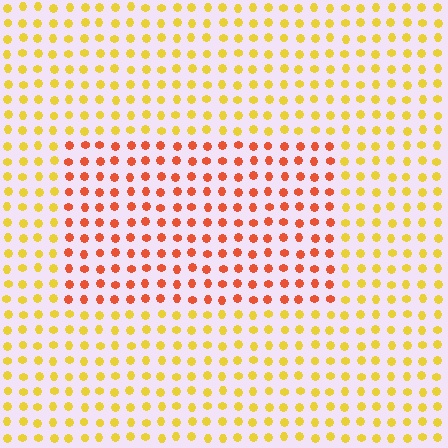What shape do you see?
I see a rectangle.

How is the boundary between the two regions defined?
The boundary is defined purely by a slight shift in hue (about 42 degrees). Spacing, size, and orientation are identical on both sides.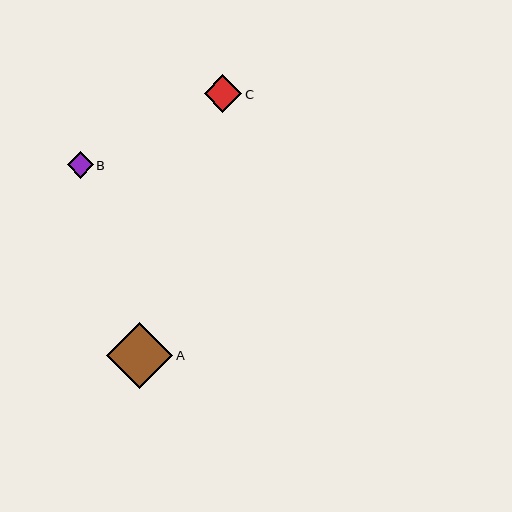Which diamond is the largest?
Diamond A is the largest with a size of approximately 66 pixels.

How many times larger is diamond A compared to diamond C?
Diamond A is approximately 1.8 times the size of diamond C.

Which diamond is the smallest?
Diamond B is the smallest with a size of approximately 26 pixels.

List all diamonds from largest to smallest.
From largest to smallest: A, C, B.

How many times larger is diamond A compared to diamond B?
Diamond A is approximately 2.5 times the size of diamond B.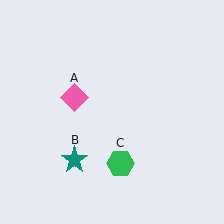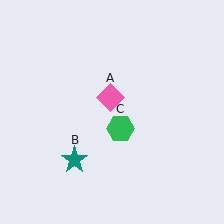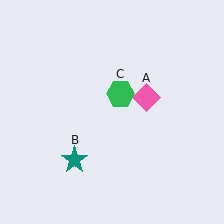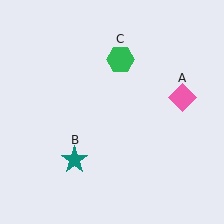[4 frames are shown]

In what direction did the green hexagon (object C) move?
The green hexagon (object C) moved up.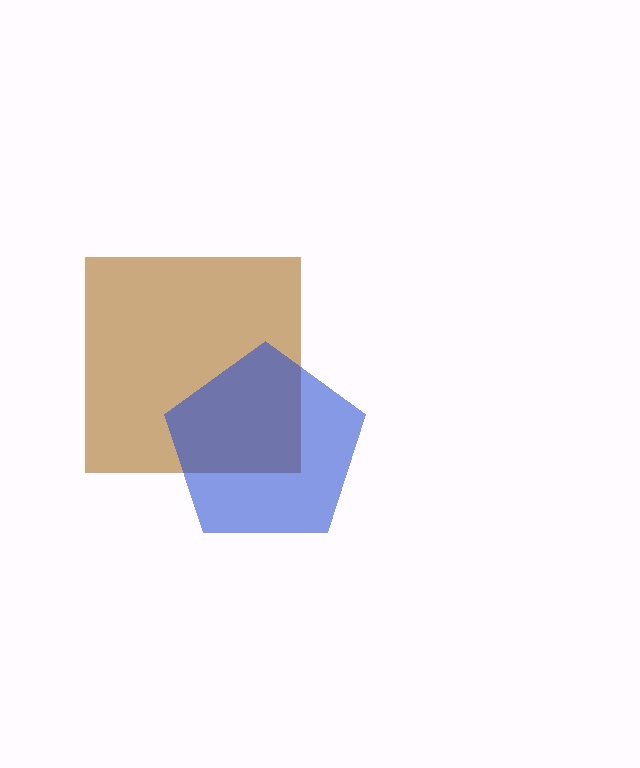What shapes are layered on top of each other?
The layered shapes are: a brown square, a blue pentagon.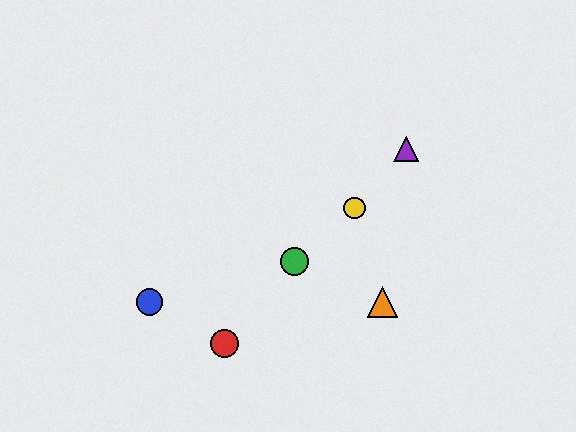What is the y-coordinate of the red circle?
The red circle is at y≈344.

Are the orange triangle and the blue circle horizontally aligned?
Yes, both are at y≈302.